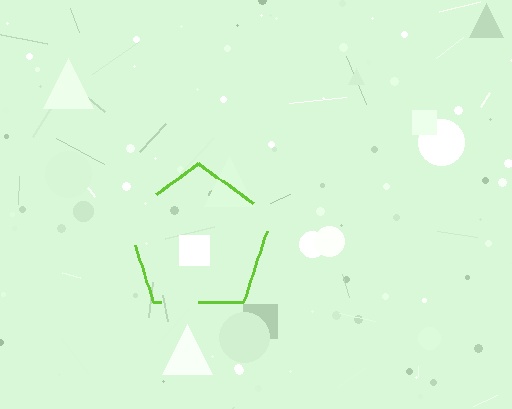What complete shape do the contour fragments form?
The contour fragments form a pentagon.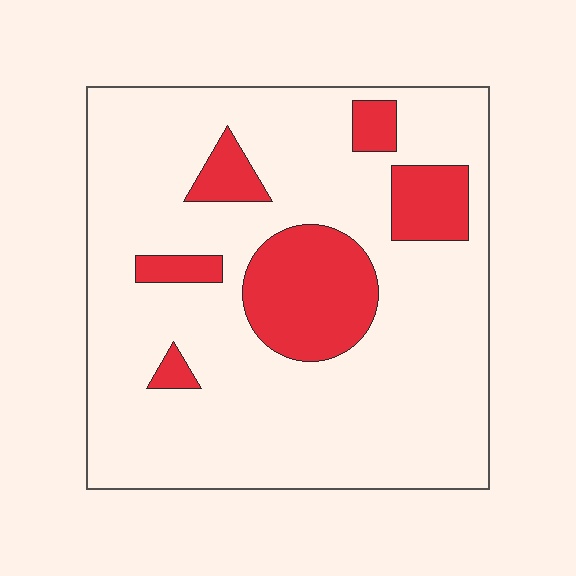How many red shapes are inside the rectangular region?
6.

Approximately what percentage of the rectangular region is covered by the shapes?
Approximately 20%.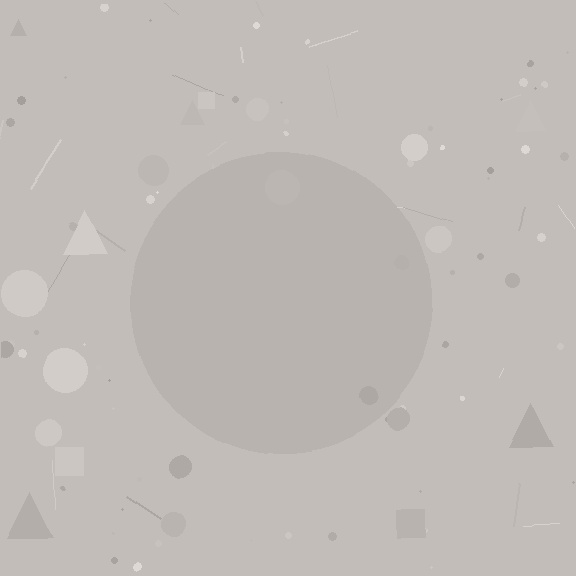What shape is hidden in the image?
A circle is hidden in the image.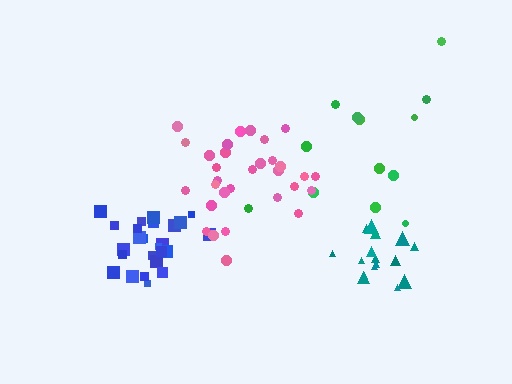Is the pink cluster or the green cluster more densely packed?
Pink.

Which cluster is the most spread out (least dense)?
Green.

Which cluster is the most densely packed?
Teal.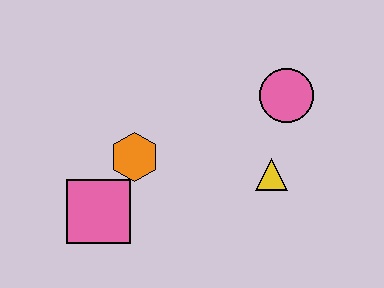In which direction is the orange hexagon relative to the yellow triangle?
The orange hexagon is to the left of the yellow triangle.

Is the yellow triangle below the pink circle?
Yes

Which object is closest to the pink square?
The orange hexagon is closest to the pink square.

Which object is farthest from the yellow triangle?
The pink square is farthest from the yellow triangle.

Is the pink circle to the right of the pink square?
Yes